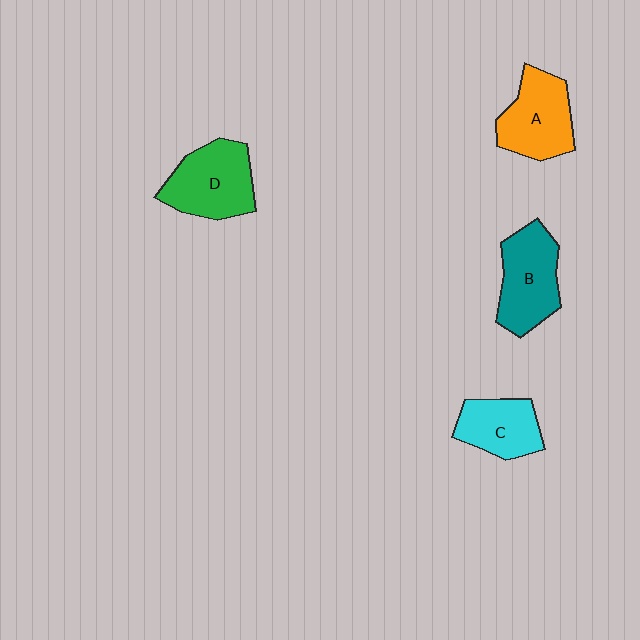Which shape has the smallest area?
Shape C (cyan).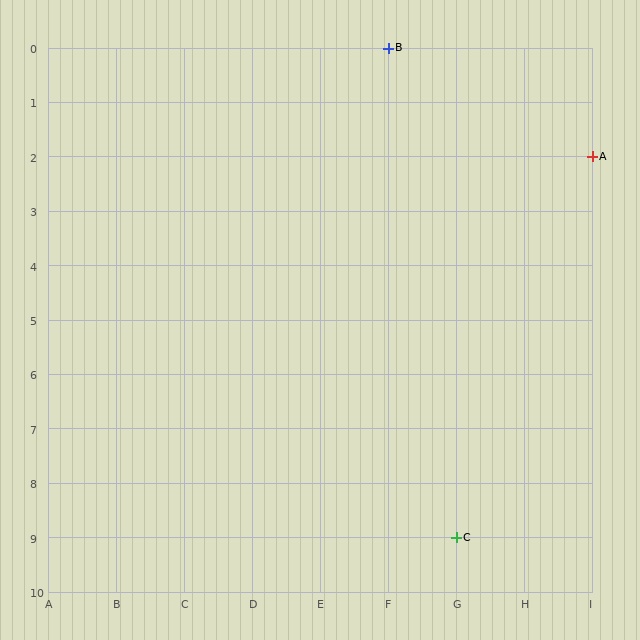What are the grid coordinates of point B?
Point B is at grid coordinates (F, 0).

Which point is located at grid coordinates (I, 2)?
Point A is at (I, 2).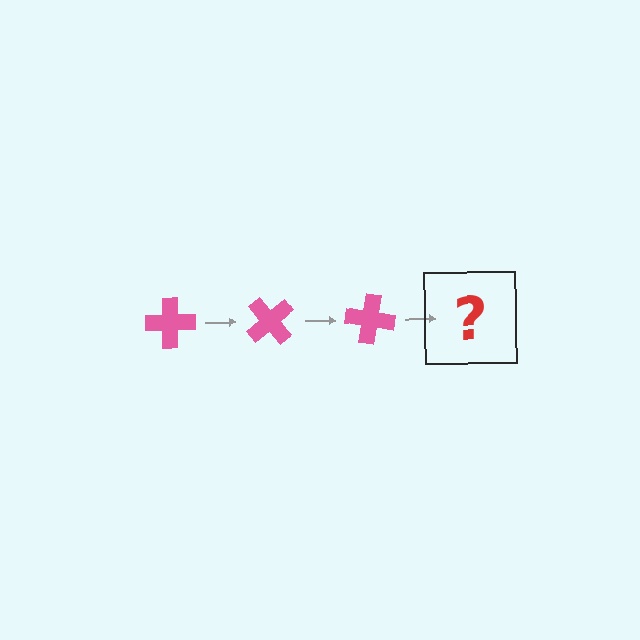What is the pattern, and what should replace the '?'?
The pattern is that the cross rotates 50 degrees each step. The '?' should be a pink cross rotated 150 degrees.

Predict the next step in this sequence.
The next step is a pink cross rotated 150 degrees.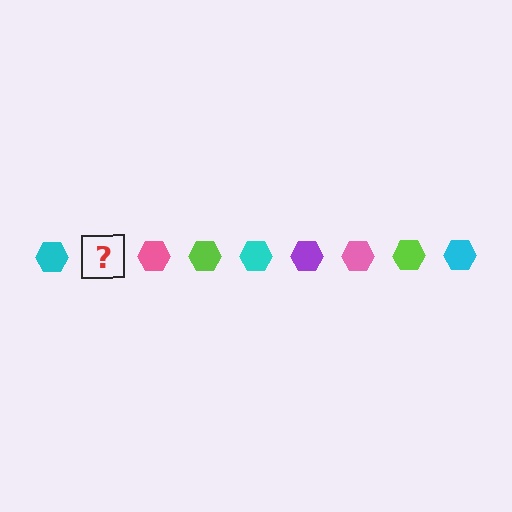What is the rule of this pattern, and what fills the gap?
The rule is that the pattern cycles through cyan, purple, pink, lime hexagons. The gap should be filled with a purple hexagon.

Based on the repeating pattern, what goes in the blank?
The blank should be a purple hexagon.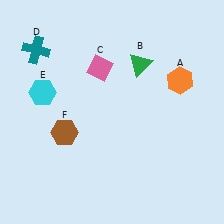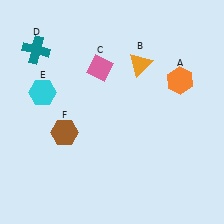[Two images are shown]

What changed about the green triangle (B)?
In Image 1, B is green. In Image 2, it changed to orange.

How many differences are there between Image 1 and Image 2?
There is 1 difference between the two images.